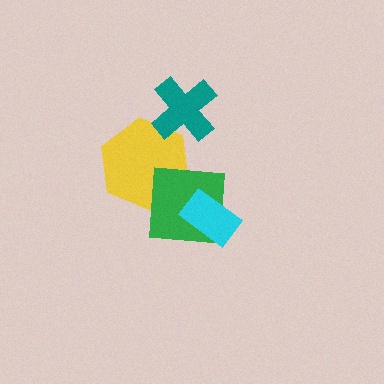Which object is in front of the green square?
The cyan rectangle is in front of the green square.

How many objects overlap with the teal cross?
1 object overlaps with the teal cross.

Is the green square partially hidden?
Yes, it is partially covered by another shape.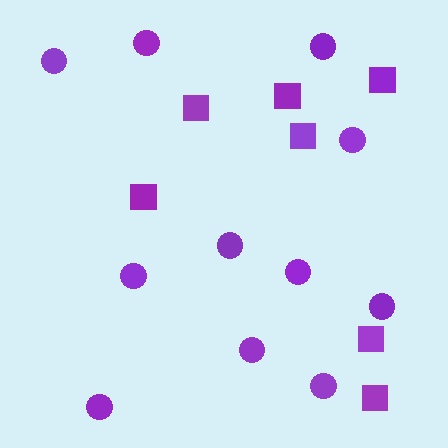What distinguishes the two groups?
There are 2 groups: one group of squares (7) and one group of circles (11).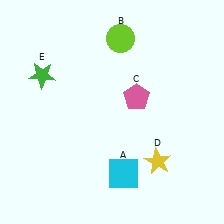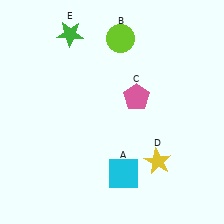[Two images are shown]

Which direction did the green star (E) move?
The green star (E) moved up.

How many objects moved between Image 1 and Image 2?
1 object moved between the two images.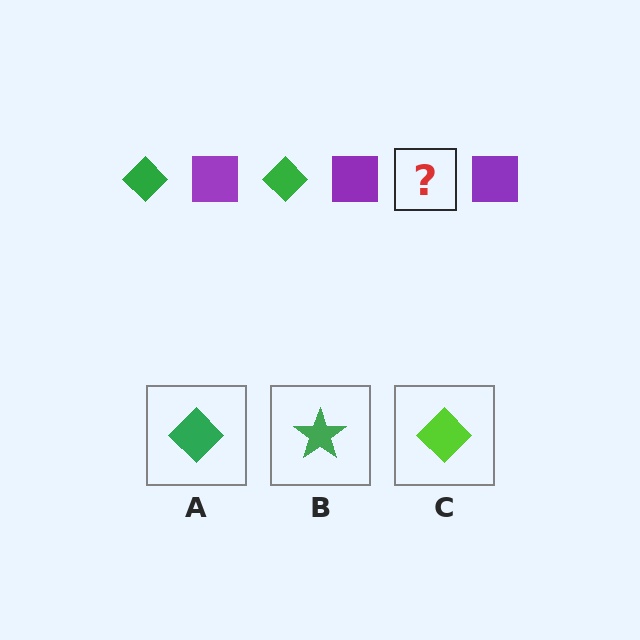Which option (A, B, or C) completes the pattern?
A.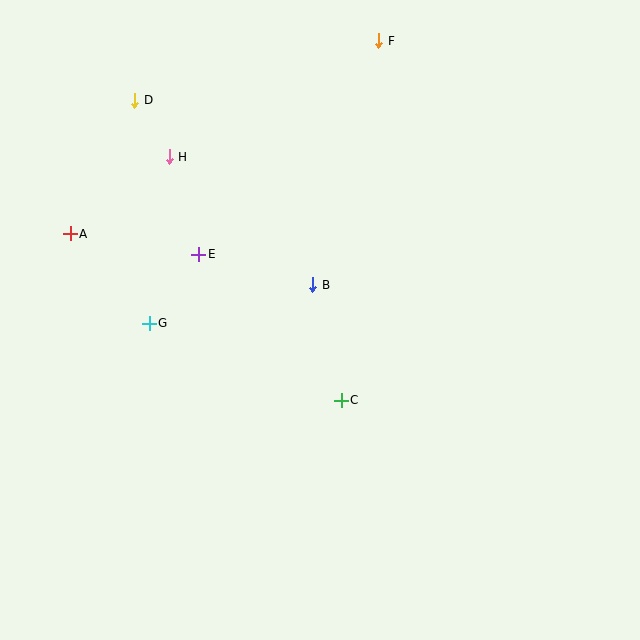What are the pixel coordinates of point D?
Point D is at (135, 100).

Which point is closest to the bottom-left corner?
Point G is closest to the bottom-left corner.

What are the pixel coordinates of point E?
Point E is at (199, 254).